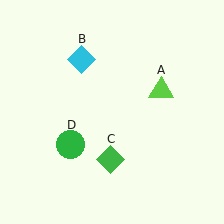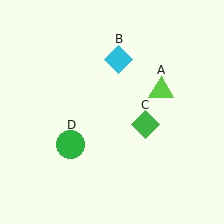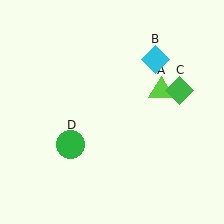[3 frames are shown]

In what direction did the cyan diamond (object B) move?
The cyan diamond (object B) moved right.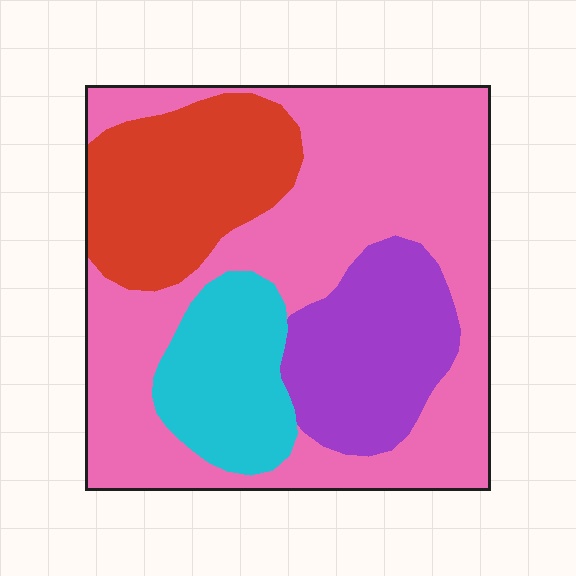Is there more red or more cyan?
Red.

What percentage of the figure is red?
Red takes up about one fifth (1/5) of the figure.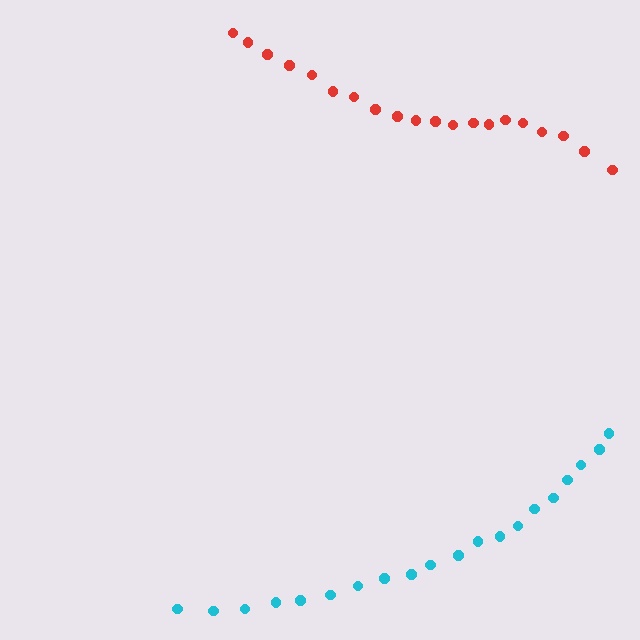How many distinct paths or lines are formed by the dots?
There are 2 distinct paths.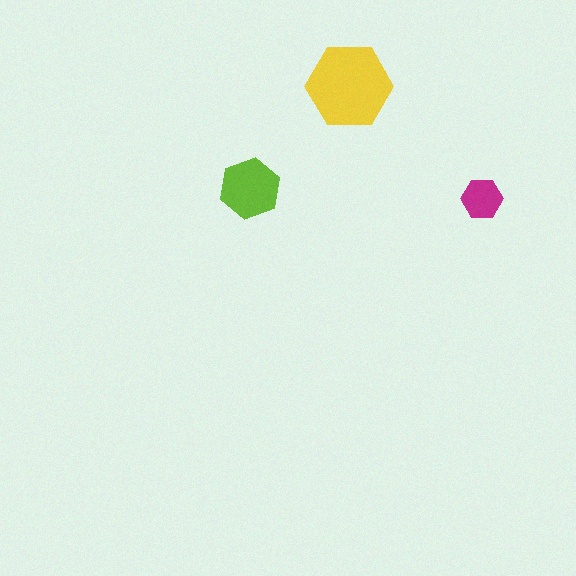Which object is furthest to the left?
The lime hexagon is leftmost.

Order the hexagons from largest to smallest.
the yellow one, the lime one, the magenta one.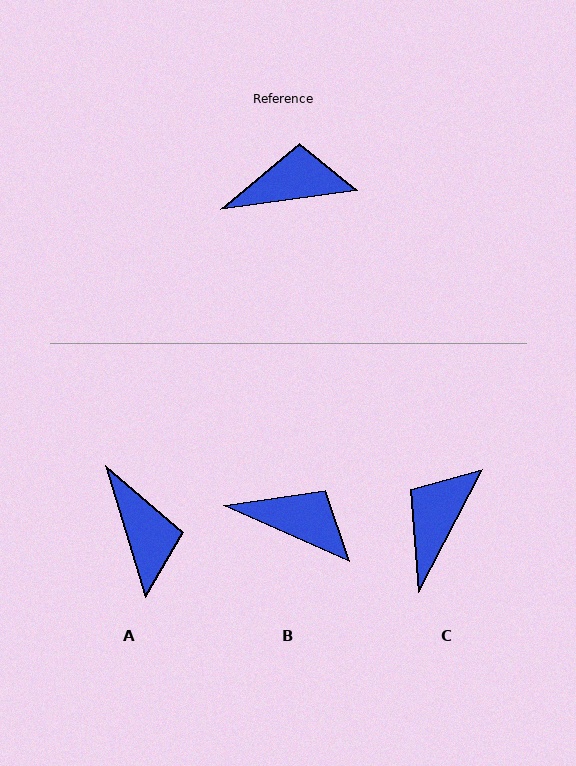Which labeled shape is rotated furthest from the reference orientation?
A, about 81 degrees away.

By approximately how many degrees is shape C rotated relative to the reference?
Approximately 55 degrees counter-clockwise.